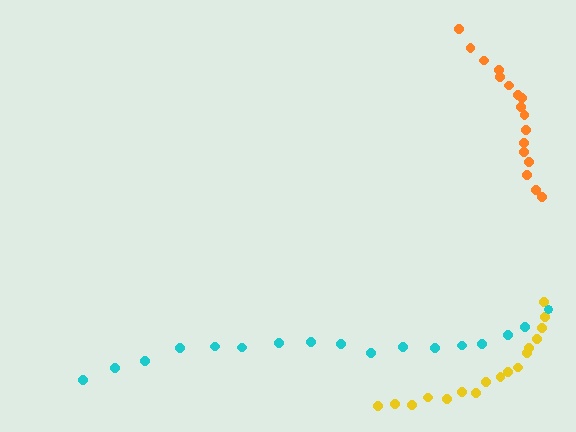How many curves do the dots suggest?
There are 3 distinct paths.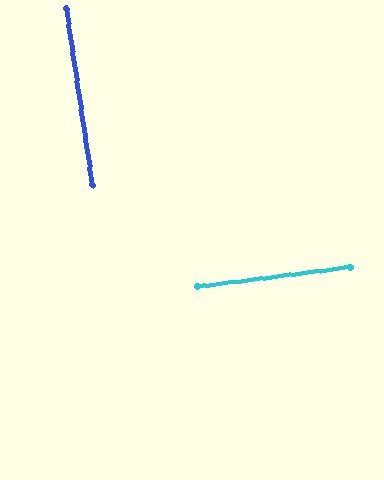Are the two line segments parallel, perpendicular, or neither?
Perpendicular — they meet at approximately 89°.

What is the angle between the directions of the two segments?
Approximately 89 degrees.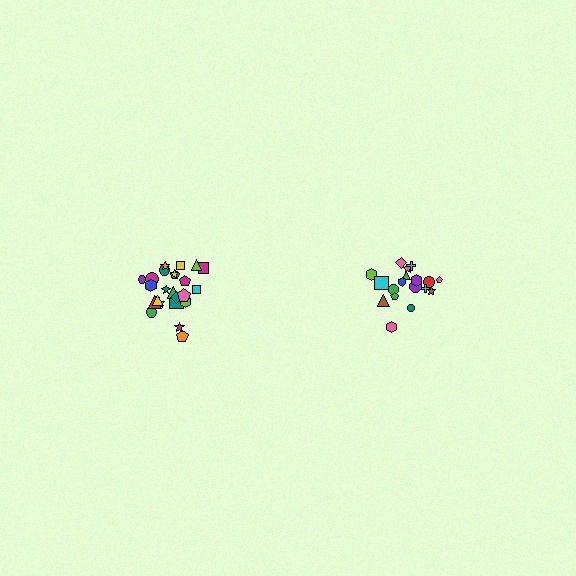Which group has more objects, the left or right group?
The left group.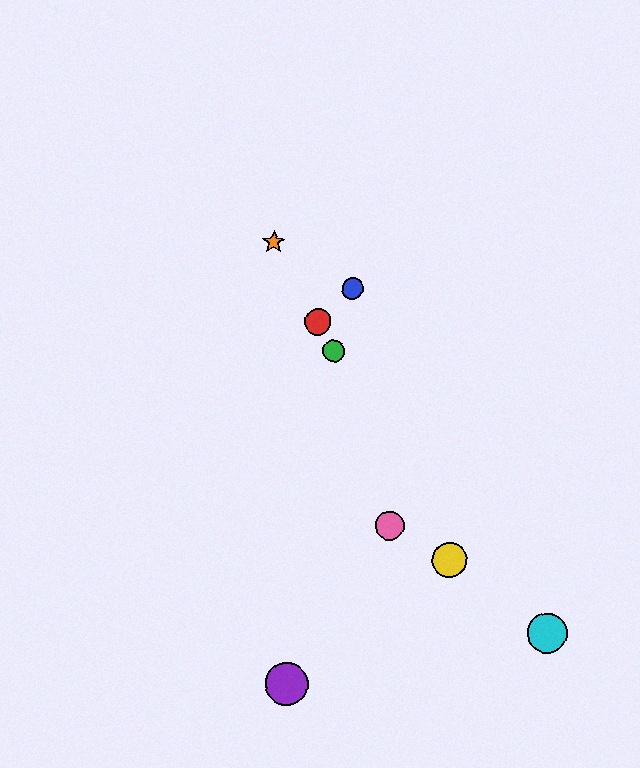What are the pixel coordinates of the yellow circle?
The yellow circle is at (450, 560).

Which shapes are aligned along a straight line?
The red circle, the green circle, the yellow circle, the orange star are aligned along a straight line.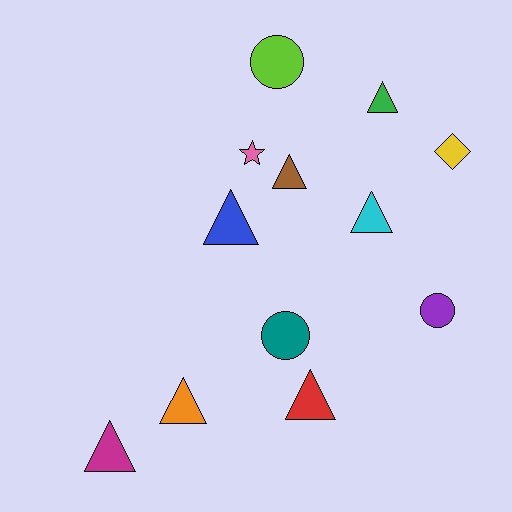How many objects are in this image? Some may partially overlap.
There are 12 objects.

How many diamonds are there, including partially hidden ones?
There is 1 diamond.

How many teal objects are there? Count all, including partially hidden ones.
There is 1 teal object.